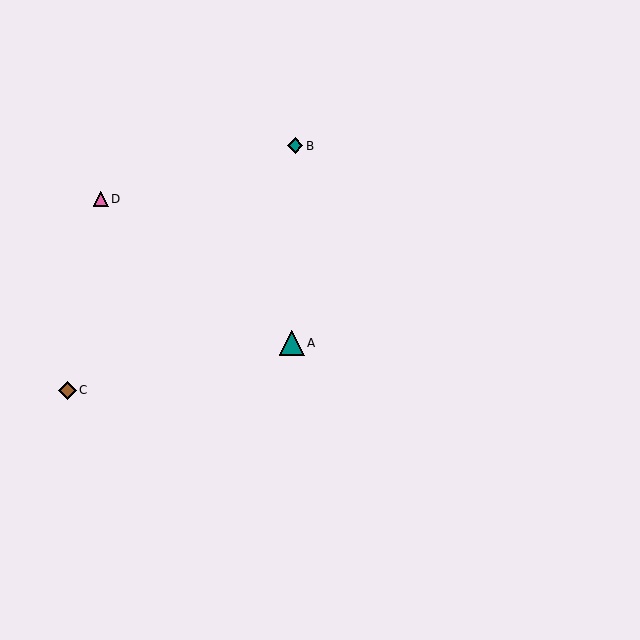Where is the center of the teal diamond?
The center of the teal diamond is at (295, 146).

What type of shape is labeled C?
Shape C is a brown diamond.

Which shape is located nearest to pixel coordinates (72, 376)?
The brown diamond (labeled C) at (67, 390) is nearest to that location.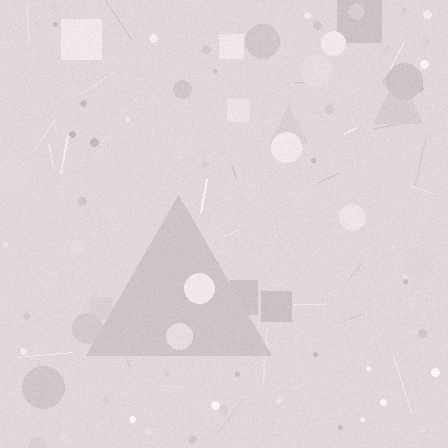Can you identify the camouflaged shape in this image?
The camouflaged shape is a triangle.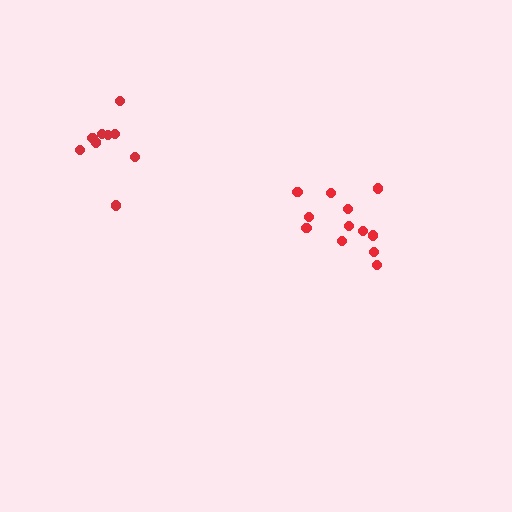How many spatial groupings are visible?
There are 2 spatial groupings.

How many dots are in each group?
Group 1: 12 dots, Group 2: 9 dots (21 total).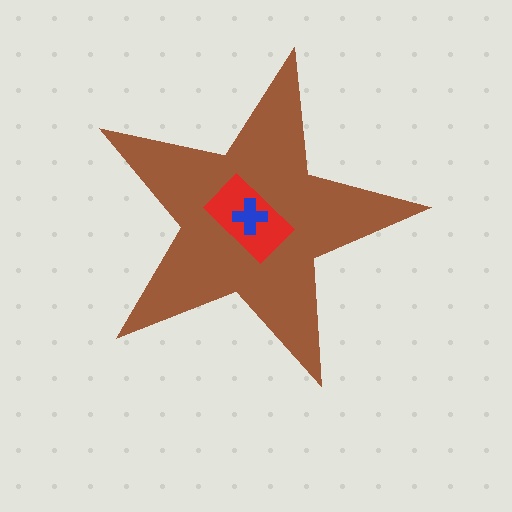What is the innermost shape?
The blue cross.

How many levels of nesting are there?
3.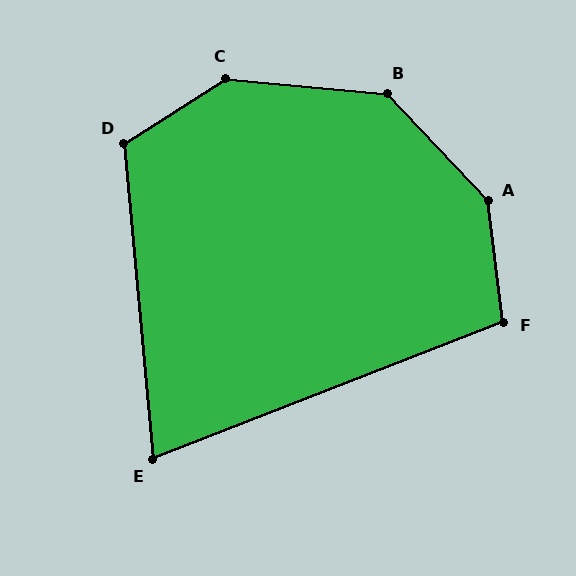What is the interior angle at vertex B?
Approximately 139 degrees (obtuse).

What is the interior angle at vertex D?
Approximately 117 degrees (obtuse).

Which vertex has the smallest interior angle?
E, at approximately 74 degrees.